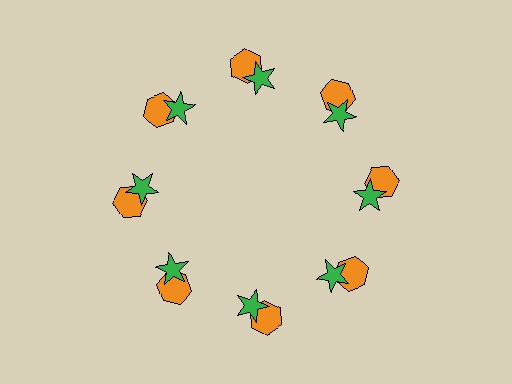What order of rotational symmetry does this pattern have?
This pattern has 8-fold rotational symmetry.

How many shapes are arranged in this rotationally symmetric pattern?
There are 16 shapes, arranged in 8 groups of 2.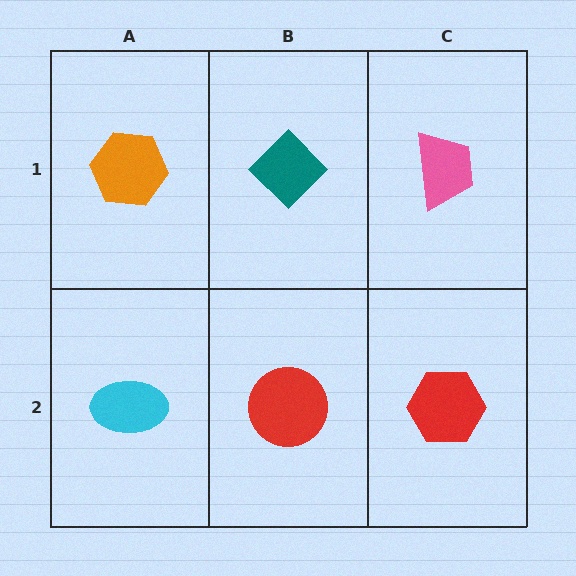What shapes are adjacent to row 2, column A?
An orange hexagon (row 1, column A), a red circle (row 2, column B).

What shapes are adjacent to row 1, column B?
A red circle (row 2, column B), an orange hexagon (row 1, column A), a pink trapezoid (row 1, column C).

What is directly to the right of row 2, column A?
A red circle.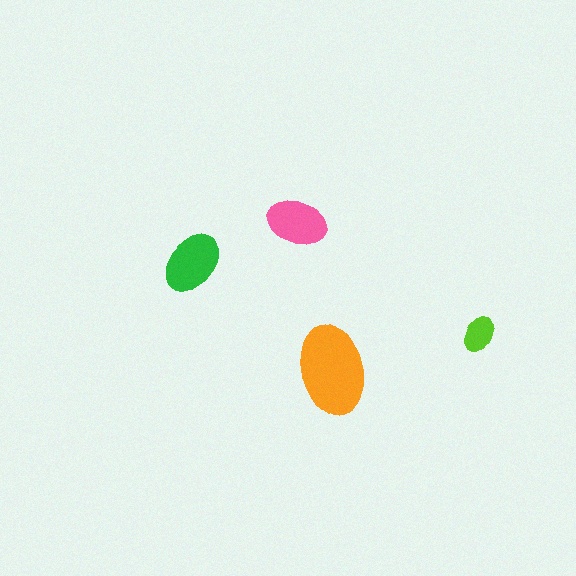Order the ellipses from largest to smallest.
the orange one, the green one, the pink one, the lime one.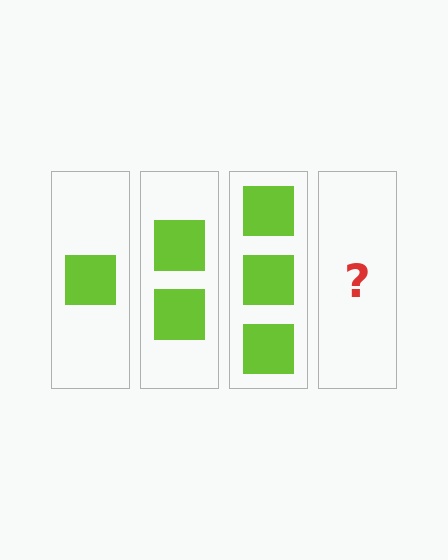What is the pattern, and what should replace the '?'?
The pattern is that each step adds one more square. The '?' should be 4 squares.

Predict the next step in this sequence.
The next step is 4 squares.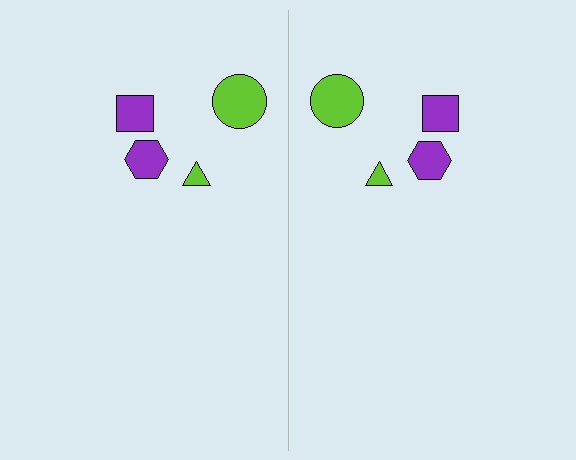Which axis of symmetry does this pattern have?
The pattern has a vertical axis of symmetry running through the center of the image.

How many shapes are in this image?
There are 8 shapes in this image.